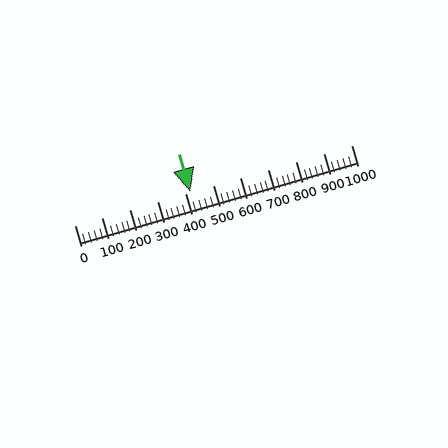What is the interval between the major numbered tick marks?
The major tick marks are spaced 100 units apart.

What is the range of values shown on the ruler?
The ruler shows values from 0 to 1000.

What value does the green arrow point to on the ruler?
The green arrow points to approximately 420.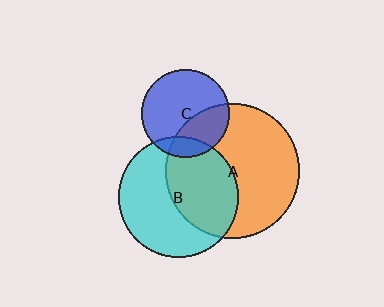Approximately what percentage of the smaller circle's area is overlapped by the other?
Approximately 50%.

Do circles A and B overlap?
Yes.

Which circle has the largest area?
Circle A (orange).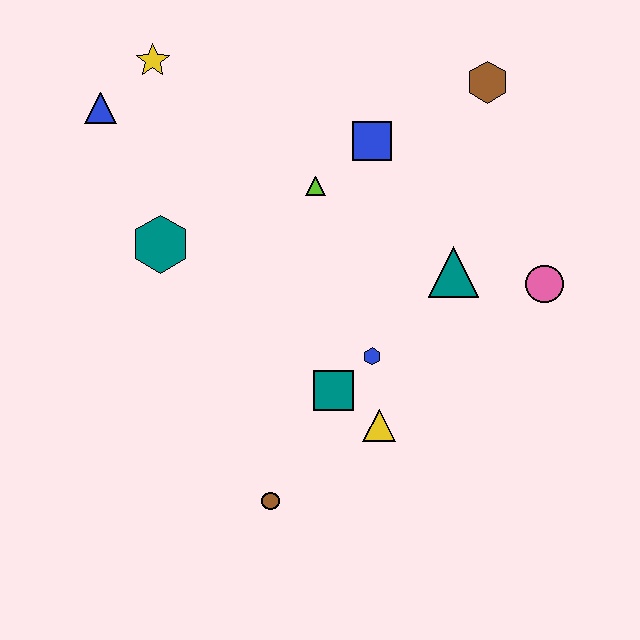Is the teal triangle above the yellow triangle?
Yes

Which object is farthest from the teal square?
The yellow star is farthest from the teal square.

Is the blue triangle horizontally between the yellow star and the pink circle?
No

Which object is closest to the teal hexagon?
The blue triangle is closest to the teal hexagon.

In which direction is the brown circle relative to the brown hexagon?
The brown circle is below the brown hexagon.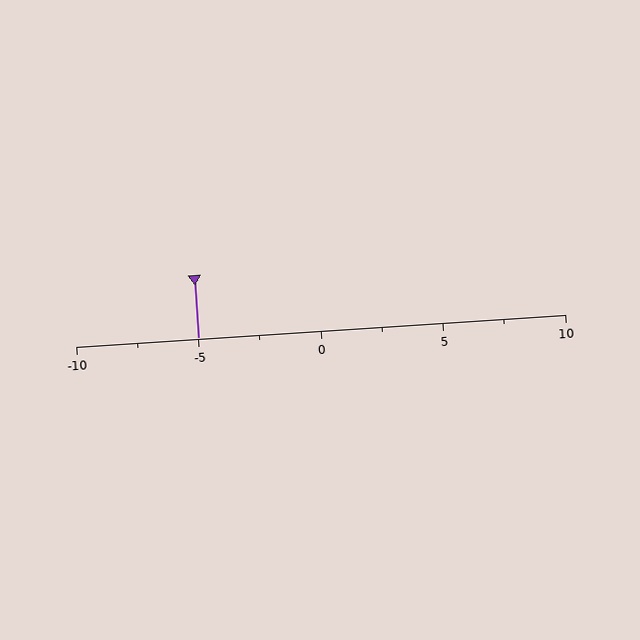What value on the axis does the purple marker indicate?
The marker indicates approximately -5.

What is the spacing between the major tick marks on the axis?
The major ticks are spaced 5 apart.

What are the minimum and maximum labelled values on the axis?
The axis runs from -10 to 10.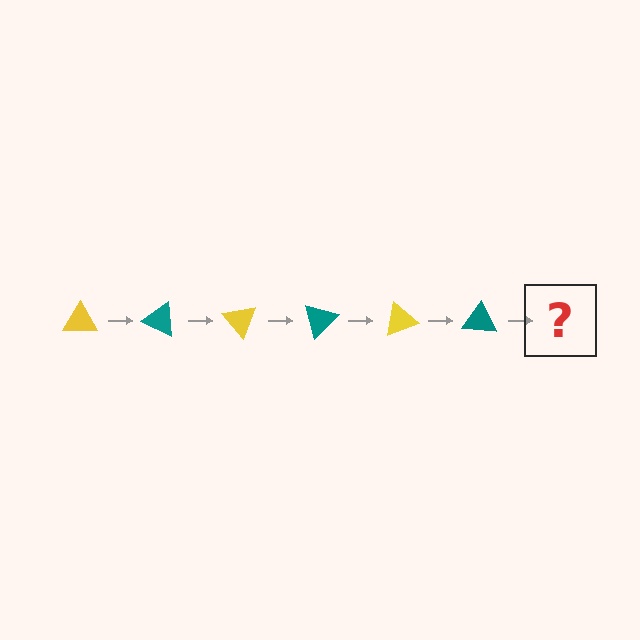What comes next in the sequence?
The next element should be a yellow triangle, rotated 150 degrees from the start.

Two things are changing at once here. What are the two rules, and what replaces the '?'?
The two rules are that it rotates 25 degrees each step and the color cycles through yellow and teal. The '?' should be a yellow triangle, rotated 150 degrees from the start.